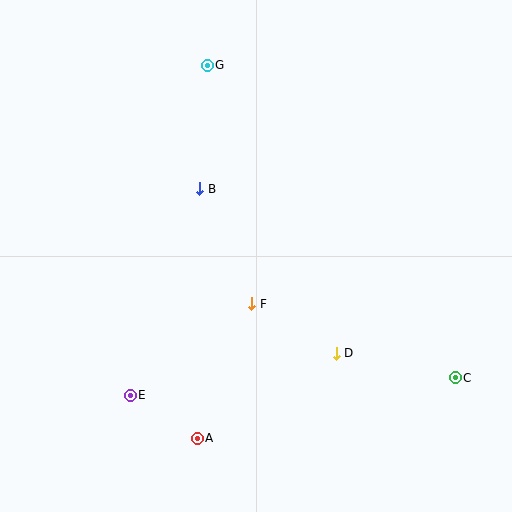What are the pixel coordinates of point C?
Point C is at (455, 378).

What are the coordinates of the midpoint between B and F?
The midpoint between B and F is at (226, 246).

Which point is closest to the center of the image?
Point F at (252, 304) is closest to the center.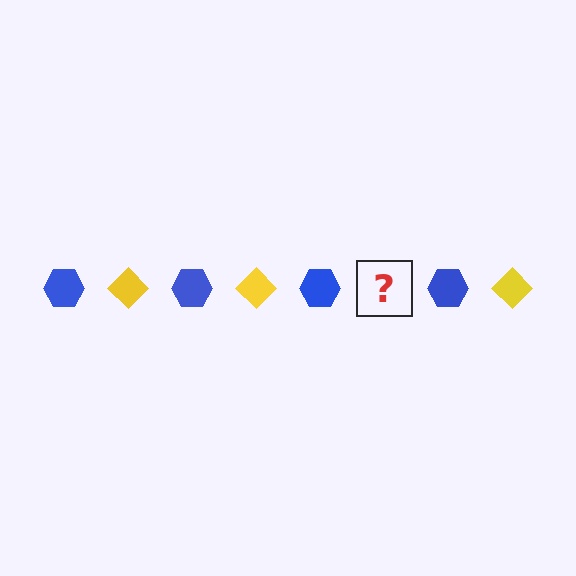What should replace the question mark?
The question mark should be replaced with a yellow diamond.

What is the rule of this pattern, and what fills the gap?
The rule is that the pattern alternates between blue hexagon and yellow diamond. The gap should be filled with a yellow diamond.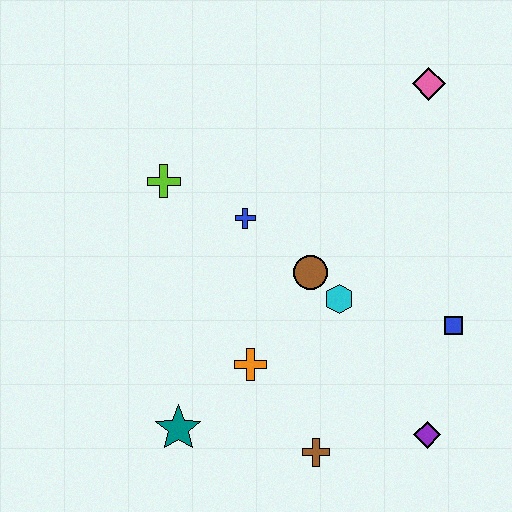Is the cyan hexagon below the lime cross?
Yes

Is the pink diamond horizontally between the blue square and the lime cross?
Yes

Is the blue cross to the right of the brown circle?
No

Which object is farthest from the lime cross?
The purple diamond is farthest from the lime cross.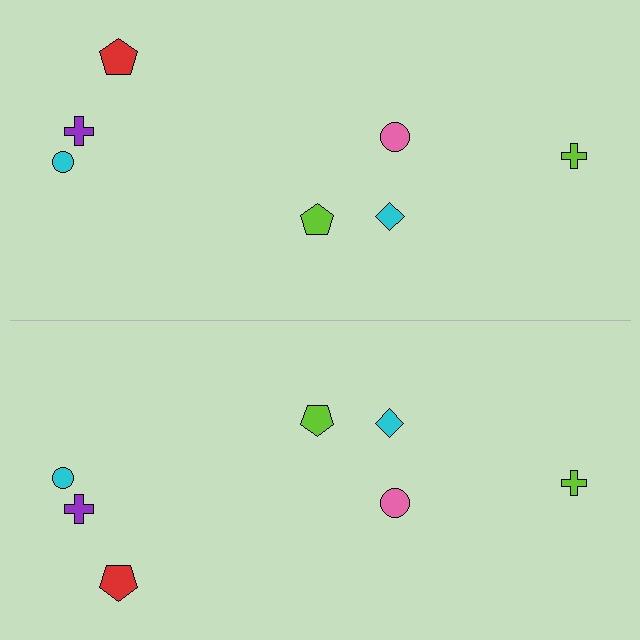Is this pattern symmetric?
Yes, this pattern has bilateral (reflection) symmetry.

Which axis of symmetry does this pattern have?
The pattern has a horizontal axis of symmetry running through the center of the image.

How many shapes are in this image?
There are 14 shapes in this image.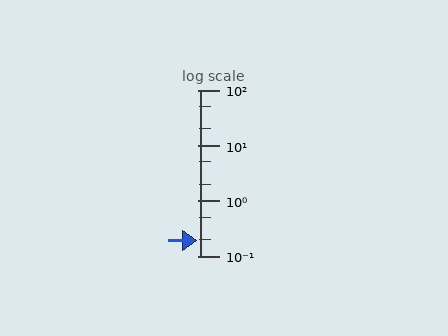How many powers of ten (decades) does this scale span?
The scale spans 3 decades, from 0.1 to 100.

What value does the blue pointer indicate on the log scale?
The pointer indicates approximately 0.19.